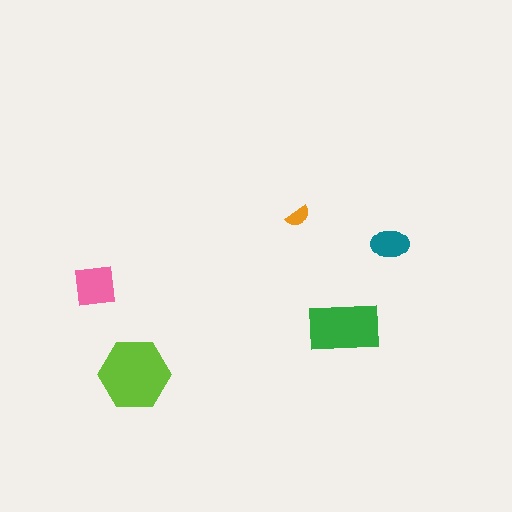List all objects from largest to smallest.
The lime hexagon, the green rectangle, the pink square, the teal ellipse, the orange semicircle.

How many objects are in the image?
There are 5 objects in the image.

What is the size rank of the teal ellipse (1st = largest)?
4th.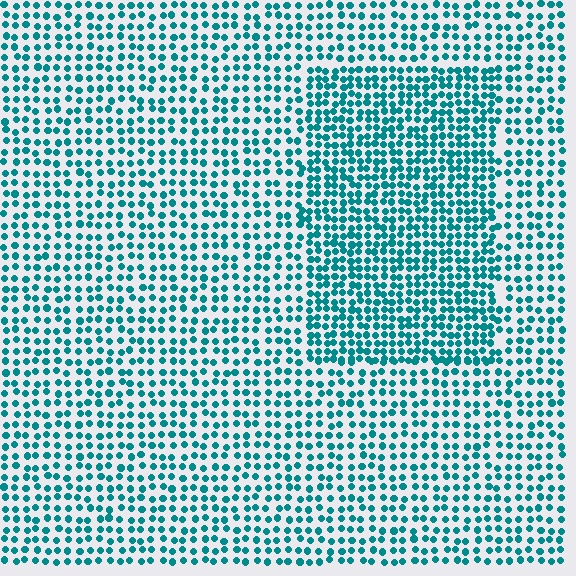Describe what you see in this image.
The image contains small teal elements arranged at two different densities. A rectangle-shaped region is visible where the elements are more densely packed than the surrounding area.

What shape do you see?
I see a rectangle.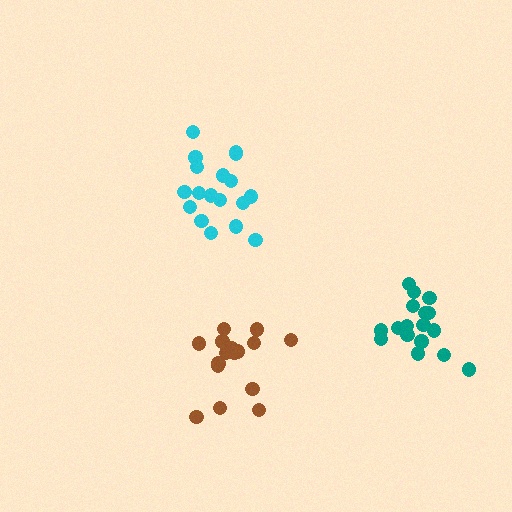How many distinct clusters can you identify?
There are 3 distinct clusters.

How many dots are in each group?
Group 1: 16 dots, Group 2: 18 dots, Group 3: 17 dots (51 total).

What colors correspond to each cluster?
The clusters are colored: brown, cyan, teal.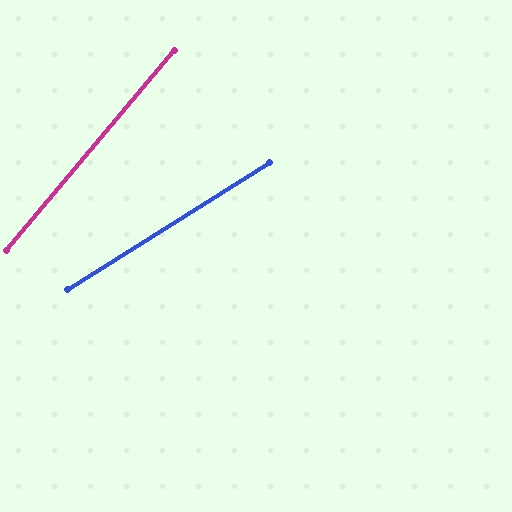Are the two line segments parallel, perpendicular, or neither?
Neither parallel nor perpendicular — they differ by about 18°.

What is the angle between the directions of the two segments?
Approximately 18 degrees.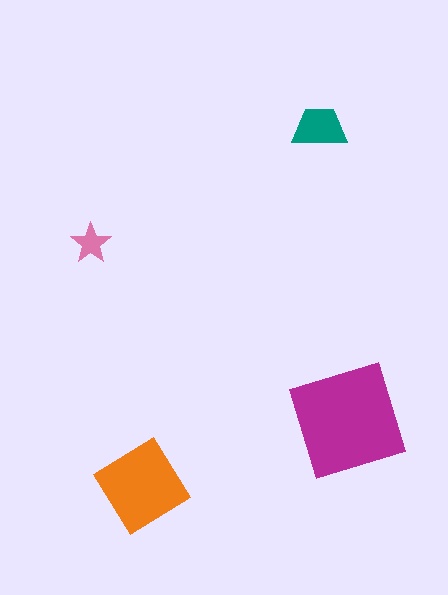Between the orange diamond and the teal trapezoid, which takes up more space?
The orange diamond.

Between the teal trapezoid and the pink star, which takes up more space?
The teal trapezoid.